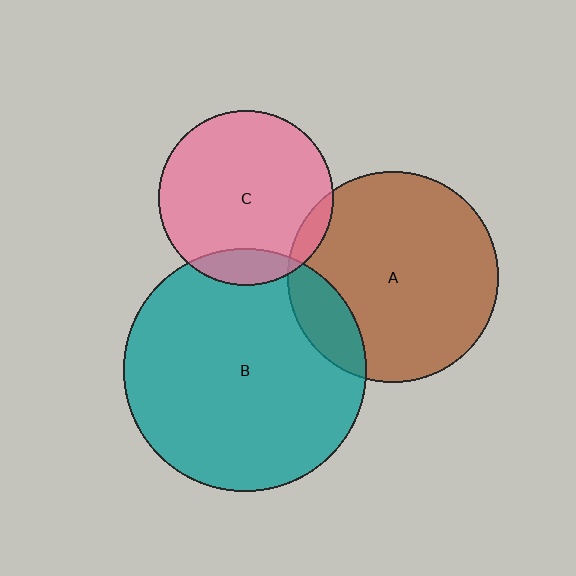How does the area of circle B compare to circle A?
Approximately 1.3 times.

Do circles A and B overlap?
Yes.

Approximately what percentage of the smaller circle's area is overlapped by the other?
Approximately 15%.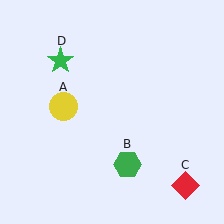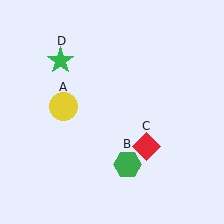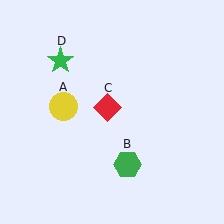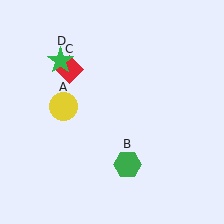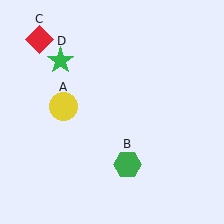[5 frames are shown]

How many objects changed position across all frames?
1 object changed position: red diamond (object C).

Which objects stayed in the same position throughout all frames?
Yellow circle (object A) and green hexagon (object B) and green star (object D) remained stationary.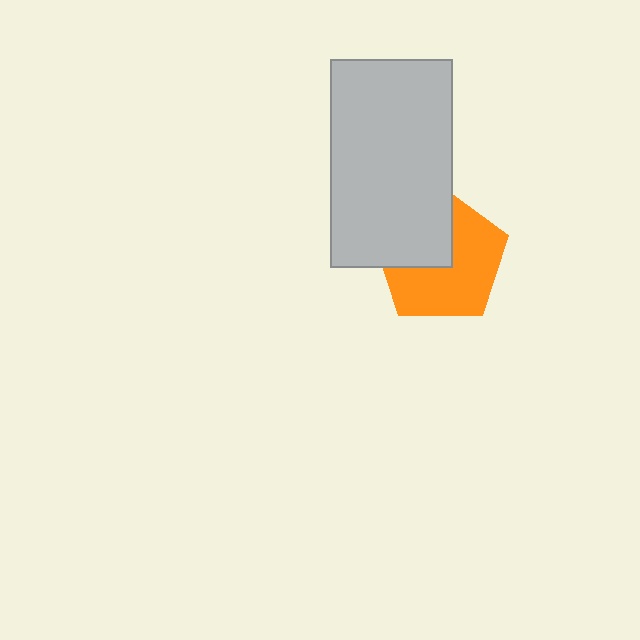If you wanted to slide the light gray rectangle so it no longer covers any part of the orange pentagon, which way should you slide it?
Slide it toward the upper-left — that is the most direct way to separate the two shapes.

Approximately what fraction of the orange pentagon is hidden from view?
Roughly 39% of the orange pentagon is hidden behind the light gray rectangle.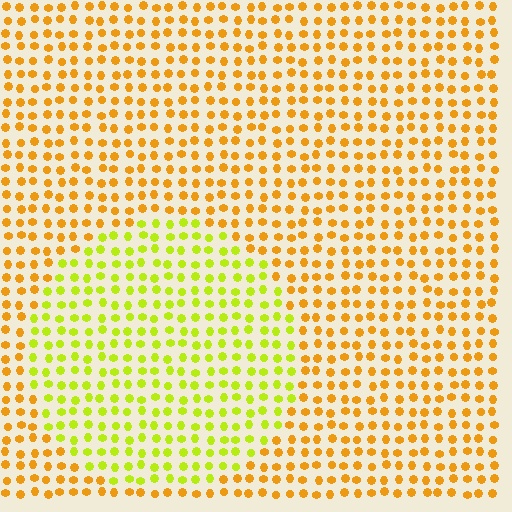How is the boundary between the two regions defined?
The boundary is defined purely by a slight shift in hue (about 38 degrees). Spacing, size, and orientation are identical on both sides.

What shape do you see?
I see a circle.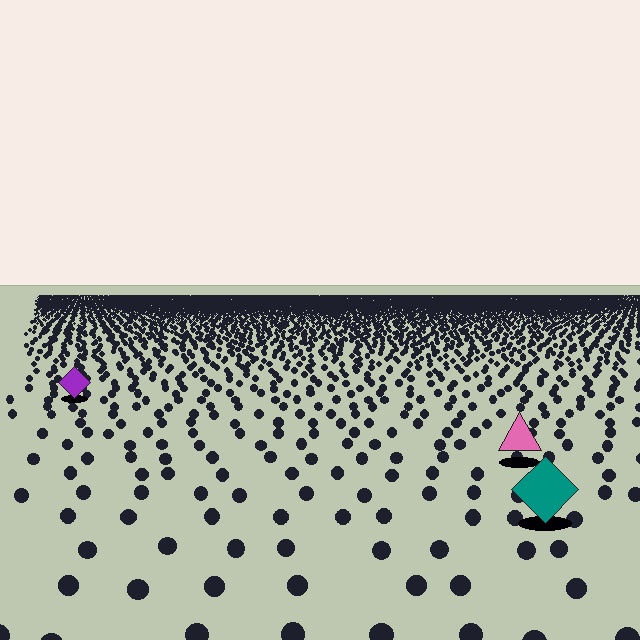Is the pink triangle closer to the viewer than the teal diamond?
No. The teal diamond is closer — you can tell from the texture gradient: the ground texture is coarser near it.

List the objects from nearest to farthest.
From nearest to farthest: the teal diamond, the pink triangle, the purple diamond.